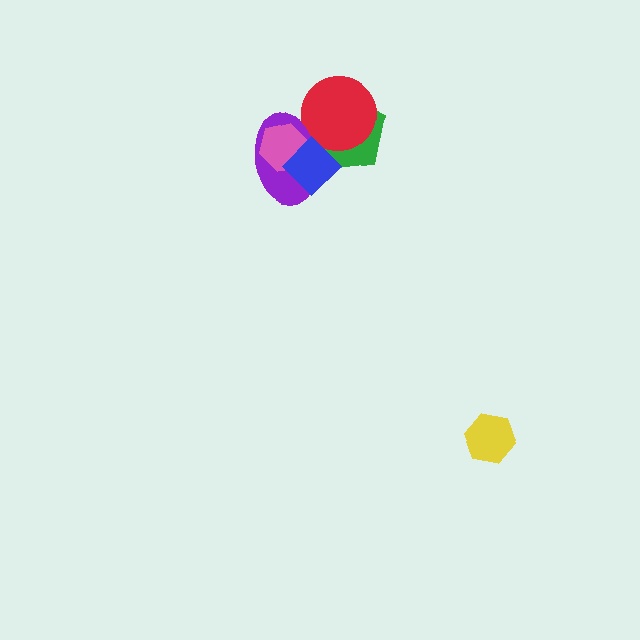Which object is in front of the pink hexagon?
The blue diamond is in front of the pink hexagon.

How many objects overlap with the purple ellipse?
4 objects overlap with the purple ellipse.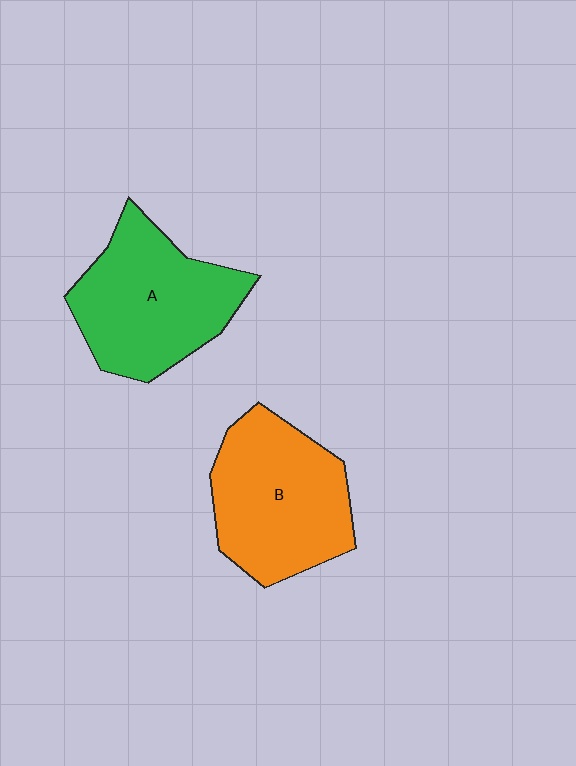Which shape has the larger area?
Shape B (orange).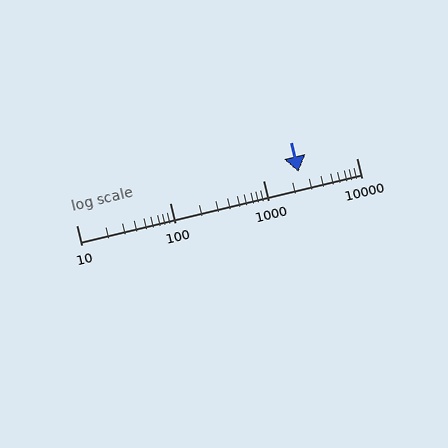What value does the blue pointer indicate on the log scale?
The pointer indicates approximately 2400.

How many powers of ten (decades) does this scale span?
The scale spans 3 decades, from 10 to 10000.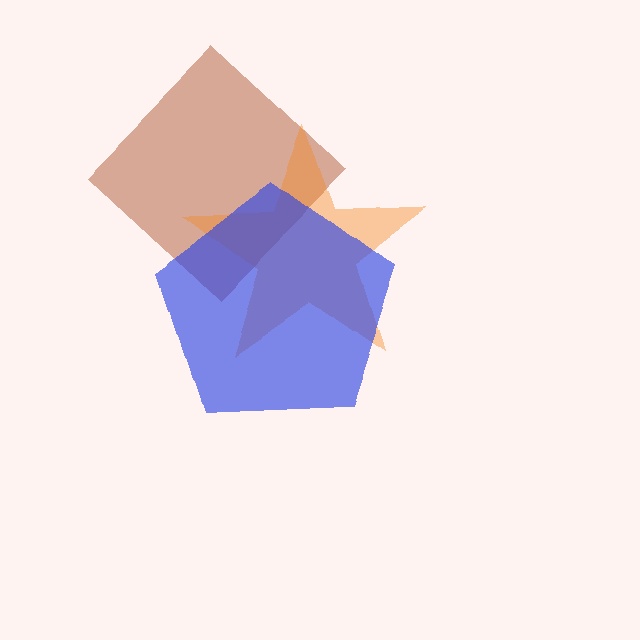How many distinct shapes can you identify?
There are 3 distinct shapes: a brown diamond, an orange star, a blue pentagon.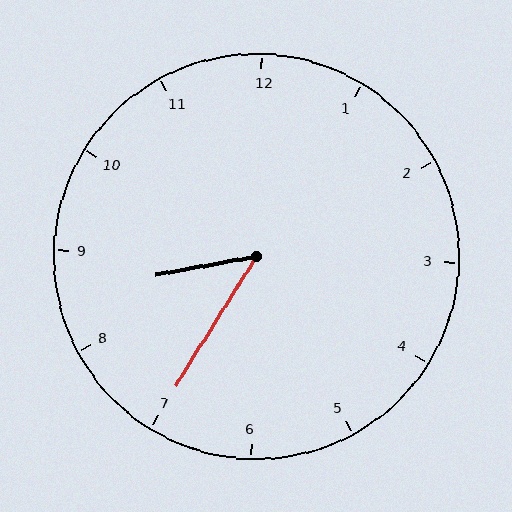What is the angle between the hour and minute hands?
Approximately 48 degrees.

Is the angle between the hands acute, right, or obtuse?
It is acute.